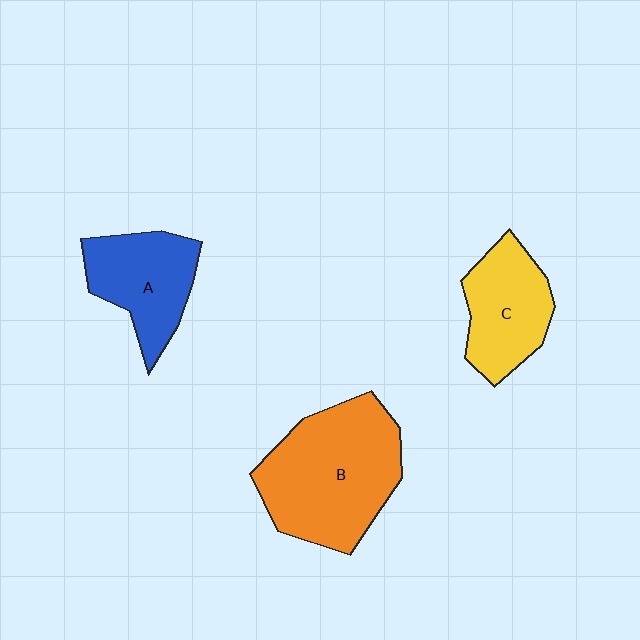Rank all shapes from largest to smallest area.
From largest to smallest: B (orange), A (blue), C (yellow).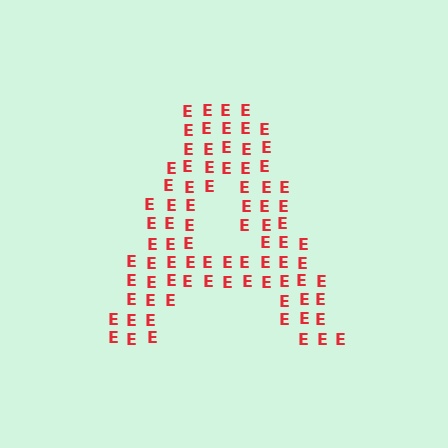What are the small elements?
The small elements are letter E's.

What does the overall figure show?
The overall figure shows the letter A.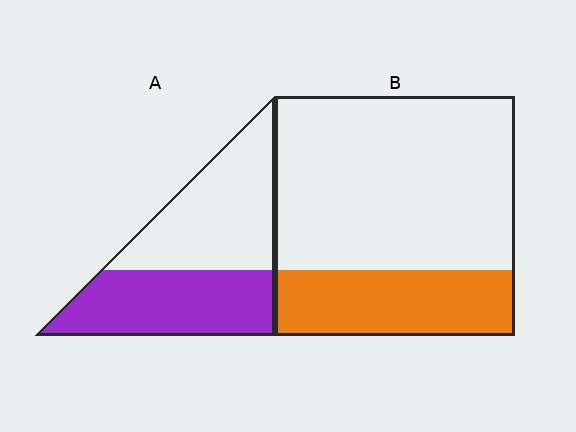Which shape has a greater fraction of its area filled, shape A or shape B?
Shape A.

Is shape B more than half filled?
No.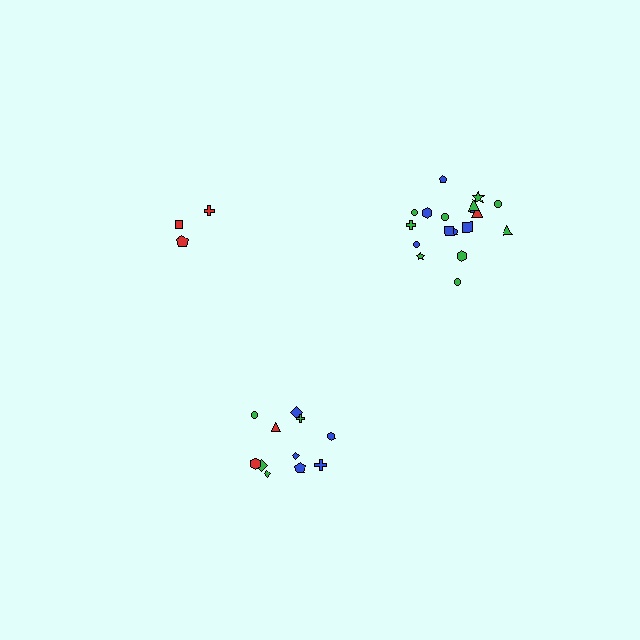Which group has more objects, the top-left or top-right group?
The top-right group.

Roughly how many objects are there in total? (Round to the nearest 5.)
Roughly 35 objects in total.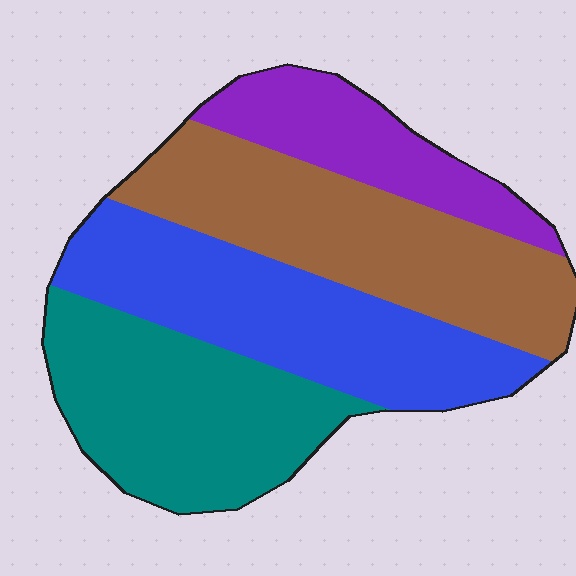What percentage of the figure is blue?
Blue takes up between a sixth and a third of the figure.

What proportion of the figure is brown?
Brown takes up between a sixth and a third of the figure.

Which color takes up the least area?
Purple, at roughly 15%.